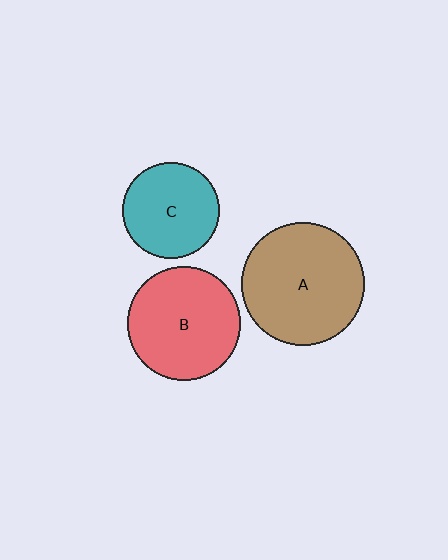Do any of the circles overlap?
No, none of the circles overlap.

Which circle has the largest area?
Circle A (brown).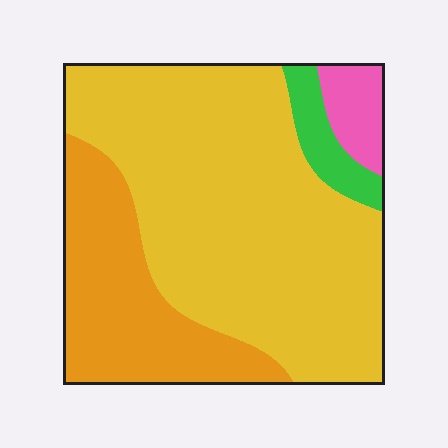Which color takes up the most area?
Yellow, at roughly 65%.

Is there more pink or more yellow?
Yellow.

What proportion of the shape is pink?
Pink covers around 5% of the shape.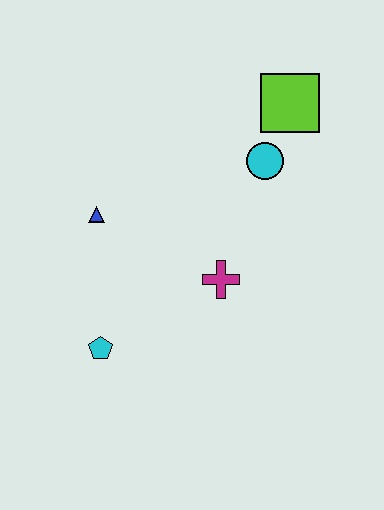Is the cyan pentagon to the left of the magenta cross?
Yes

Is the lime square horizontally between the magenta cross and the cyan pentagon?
No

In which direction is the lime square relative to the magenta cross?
The lime square is above the magenta cross.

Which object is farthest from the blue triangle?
The lime square is farthest from the blue triangle.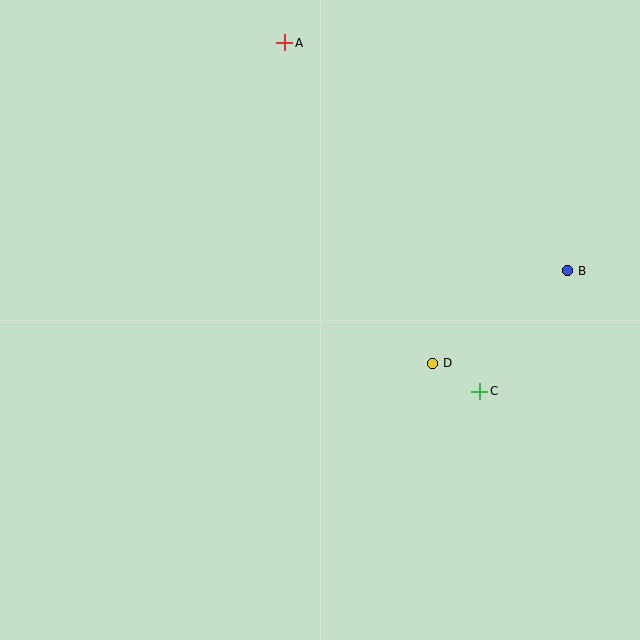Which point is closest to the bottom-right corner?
Point C is closest to the bottom-right corner.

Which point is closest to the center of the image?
Point D at (433, 363) is closest to the center.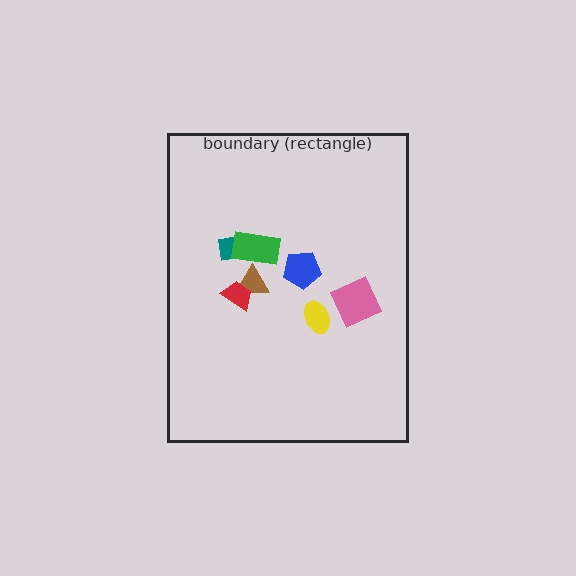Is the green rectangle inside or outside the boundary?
Inside.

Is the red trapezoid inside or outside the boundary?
Inside.